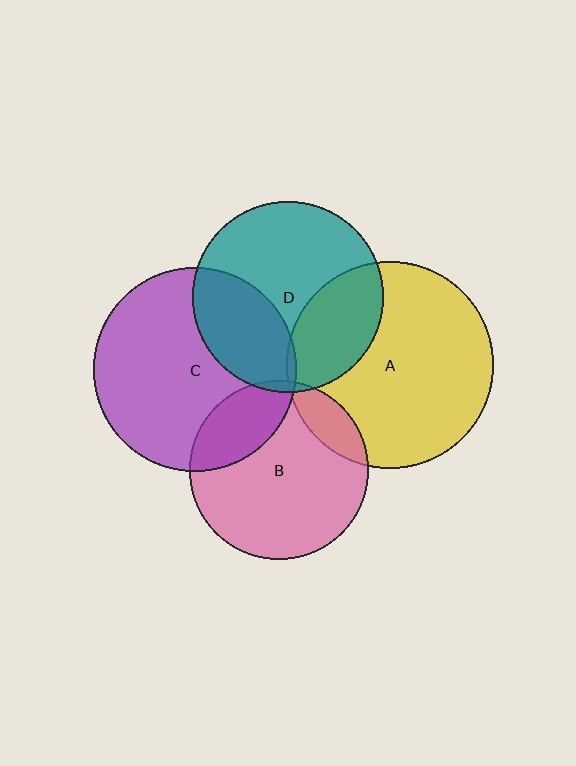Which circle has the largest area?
Circle A (yellow).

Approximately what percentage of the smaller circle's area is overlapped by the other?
Approximately 15%.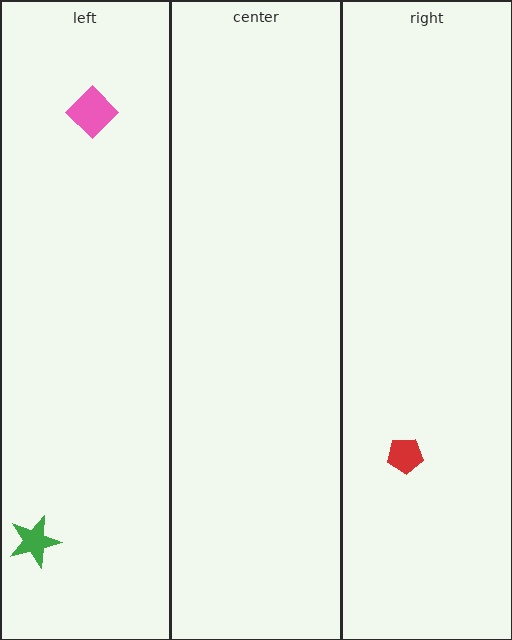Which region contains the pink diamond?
The left region.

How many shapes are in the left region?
2.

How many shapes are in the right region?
1.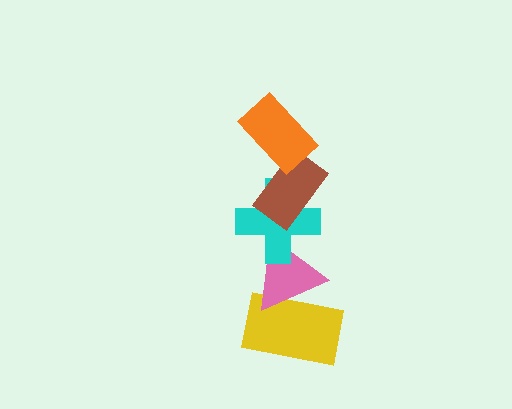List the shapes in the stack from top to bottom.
From top to bottom: the orange rectangle, the brown rectangle, the cyan cross, the pink triangle, the yellow rectangle.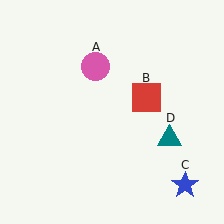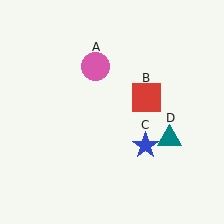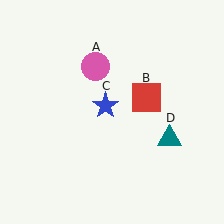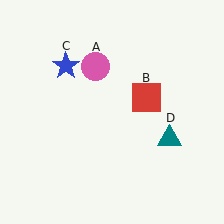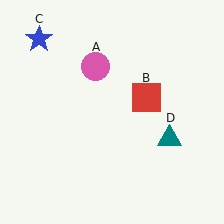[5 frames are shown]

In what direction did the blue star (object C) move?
The blue star (object C) moved up and to the left.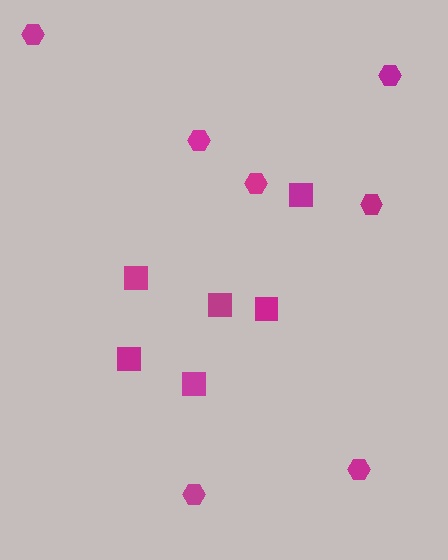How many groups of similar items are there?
There are 2 groups: one group of hexagons (7) and one group of squares (6).